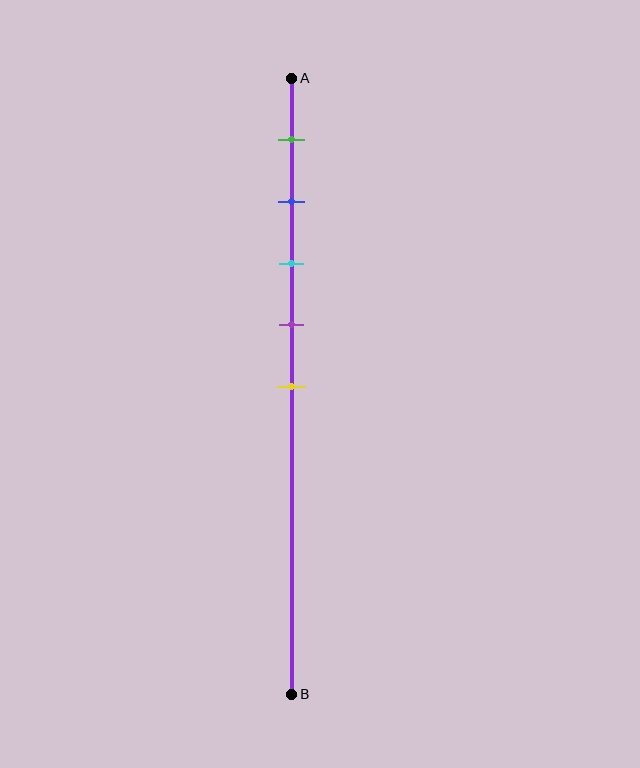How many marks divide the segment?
There are 5 marks dividing the segment.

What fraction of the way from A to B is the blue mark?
The blue mark is approximately 20% (0.2) of the way from A to B.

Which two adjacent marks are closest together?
The blue and cyan marks are the closest adjacent pair.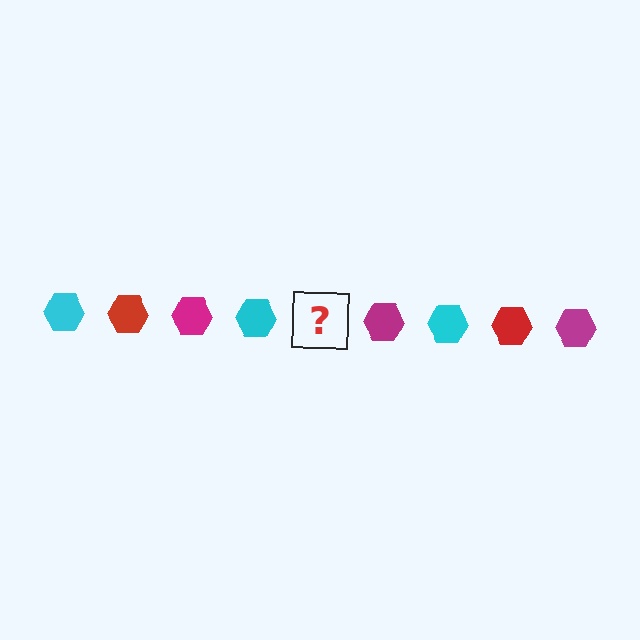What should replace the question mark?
The question mark should be replaced with a red hexagon.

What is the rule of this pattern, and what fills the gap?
The rule is that the pattern cycles through cyan, red, magenta hexagons. The gap should be filled with a red hexagon.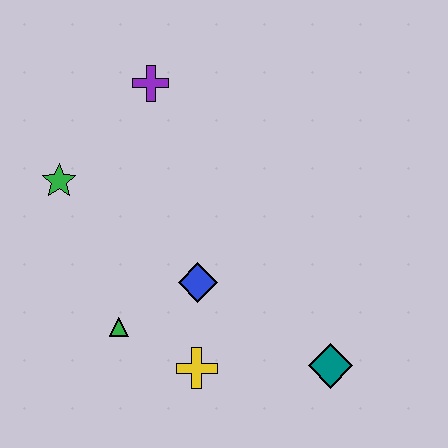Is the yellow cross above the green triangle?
No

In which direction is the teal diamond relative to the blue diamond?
The teal diamond is to the right of the blue diamond.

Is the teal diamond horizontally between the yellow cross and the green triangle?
No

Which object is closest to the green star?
The purple cross is closest to the green star.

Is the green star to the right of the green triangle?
No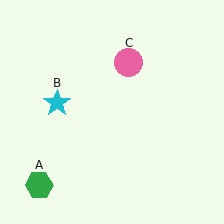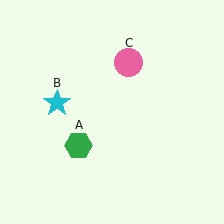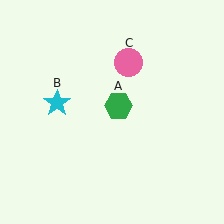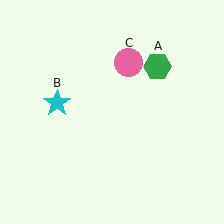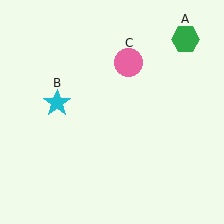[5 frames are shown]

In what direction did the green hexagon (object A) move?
The green hexagon (object A) moved up and to the right.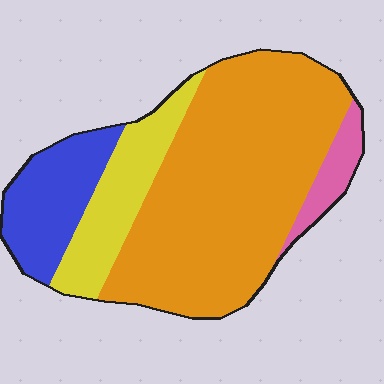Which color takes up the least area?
Pink, at roughly 5%.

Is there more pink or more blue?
Blue.